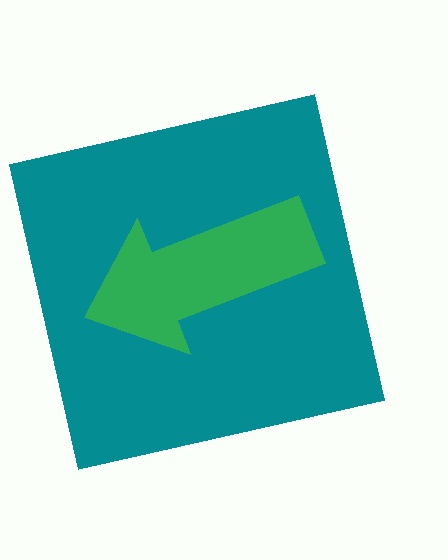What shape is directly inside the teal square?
The green arrow.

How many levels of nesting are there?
2.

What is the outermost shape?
The teal square.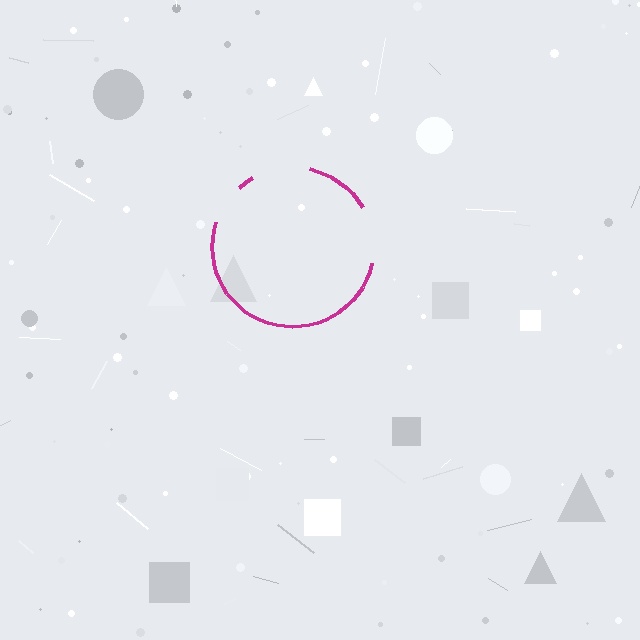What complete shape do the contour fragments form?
The contour fragments form a circle.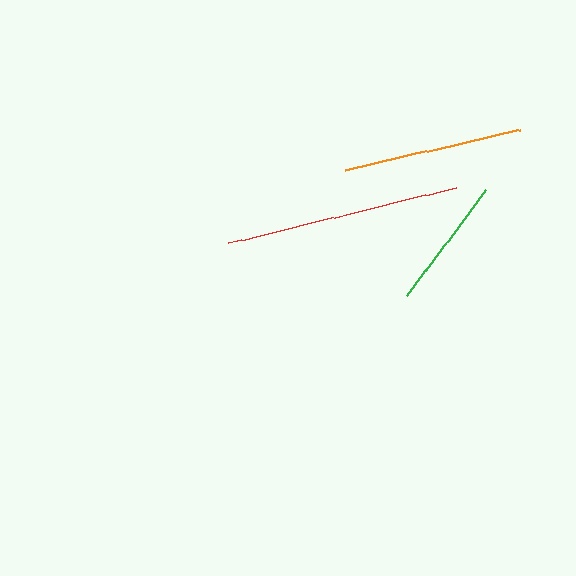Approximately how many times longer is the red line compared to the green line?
The red line is approximately 1.8 times the length of the green line.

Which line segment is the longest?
The red line is the longest at approximately 234 pixels.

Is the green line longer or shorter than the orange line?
The orange line is longer than the green line.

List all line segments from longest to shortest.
From longest to shortest: red, orange, green.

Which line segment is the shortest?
The green line is the shortest at approximately 132 pixels.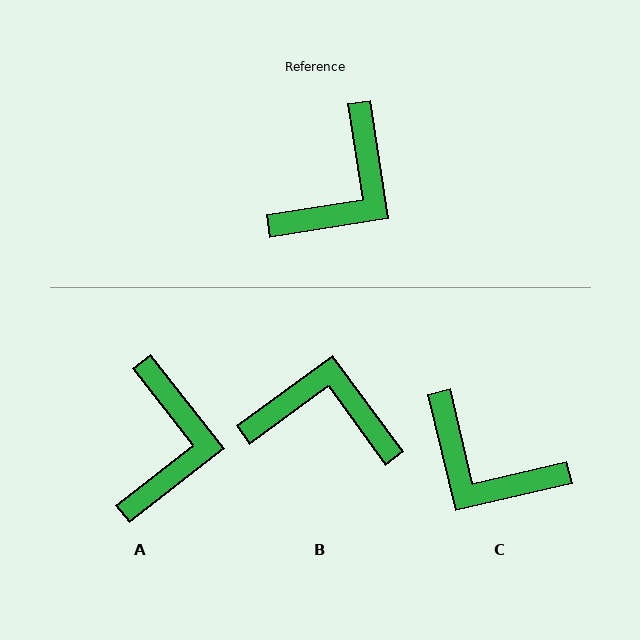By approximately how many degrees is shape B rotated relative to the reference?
Approximately 117 degrees counter-clockwise.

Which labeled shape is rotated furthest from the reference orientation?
B, about 117 degrees away.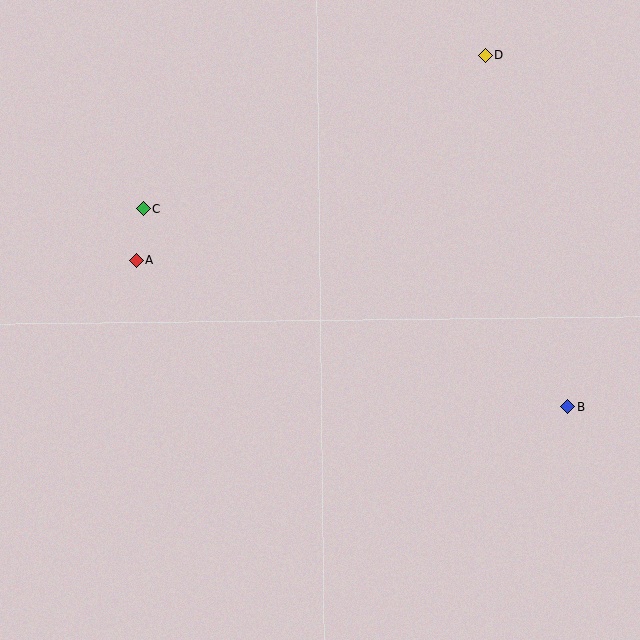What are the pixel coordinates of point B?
Point B is at (568, 407).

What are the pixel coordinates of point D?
Point D is at (485, 55).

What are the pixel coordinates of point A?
Point A is at (137, 260).